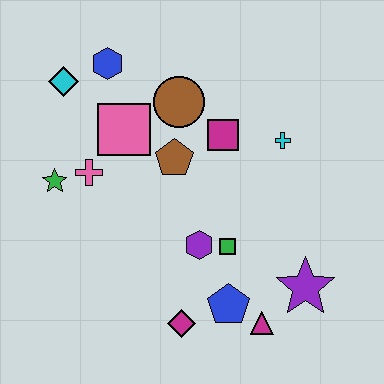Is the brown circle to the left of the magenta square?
Yes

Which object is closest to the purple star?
The magenta triangle is closest to the purple star.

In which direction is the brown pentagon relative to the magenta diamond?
The brown pentagon is above the magenta diamond.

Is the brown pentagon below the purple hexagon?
No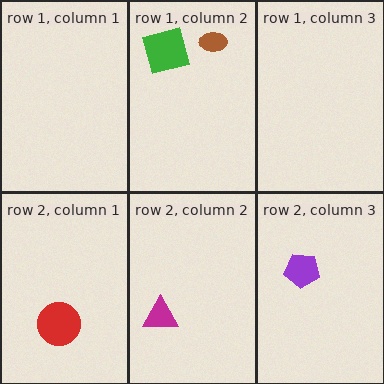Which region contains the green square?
The row 1, column 2 region.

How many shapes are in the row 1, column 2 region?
2.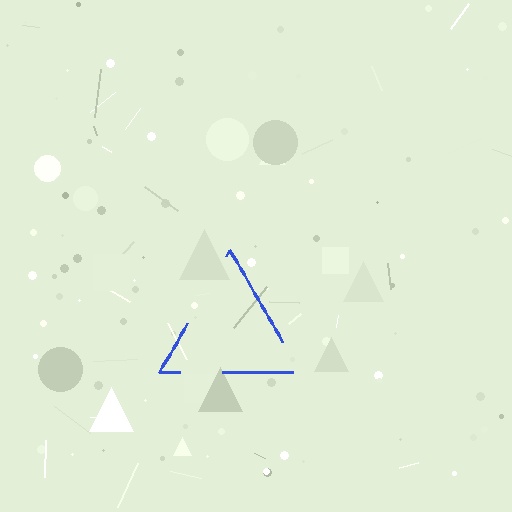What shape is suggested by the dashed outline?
The dashed outline suggests a triangle.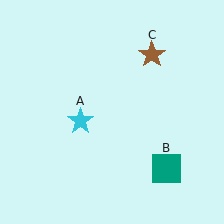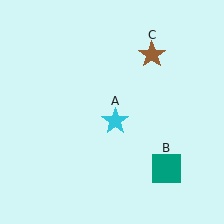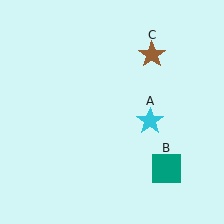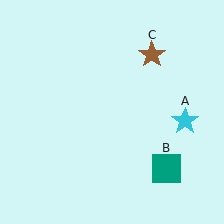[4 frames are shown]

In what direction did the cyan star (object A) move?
The cyan star (object A) moved right.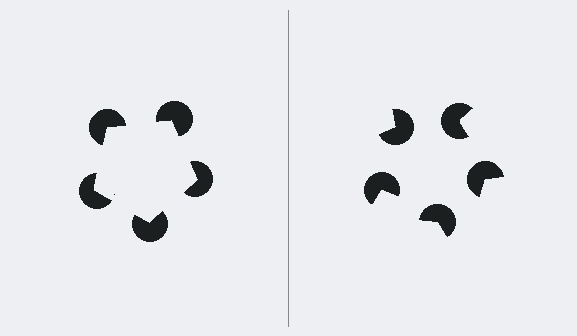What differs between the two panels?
The pac-man discs are positioned identically on both sides; only the wedge orientations differ. On the left they align to a pentagon; on the right they are misaligned.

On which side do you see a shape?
An illusory pentagon appears on the left side. On the right side the wedge cuts are rotated, so no coherent shape forms.